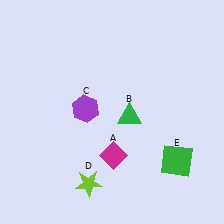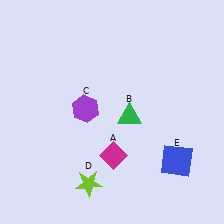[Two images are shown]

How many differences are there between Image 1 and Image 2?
There is 1 difference between the two images.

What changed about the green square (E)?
In Image 1, E is green. In Image 2, it changed to blue.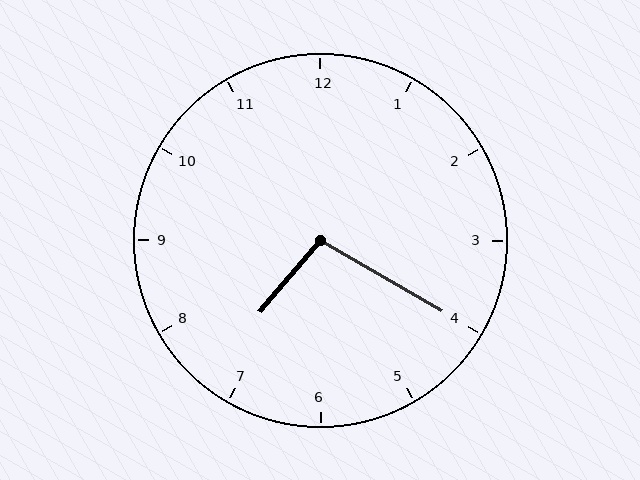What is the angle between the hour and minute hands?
Approximately 100 degrees.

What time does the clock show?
7:20.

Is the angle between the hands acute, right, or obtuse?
It is obtuse.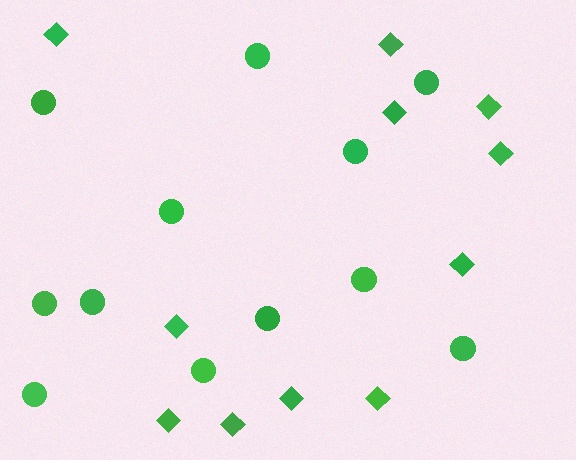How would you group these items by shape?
There are 2 groups: one group of circles (12) and one group of diamonds (11).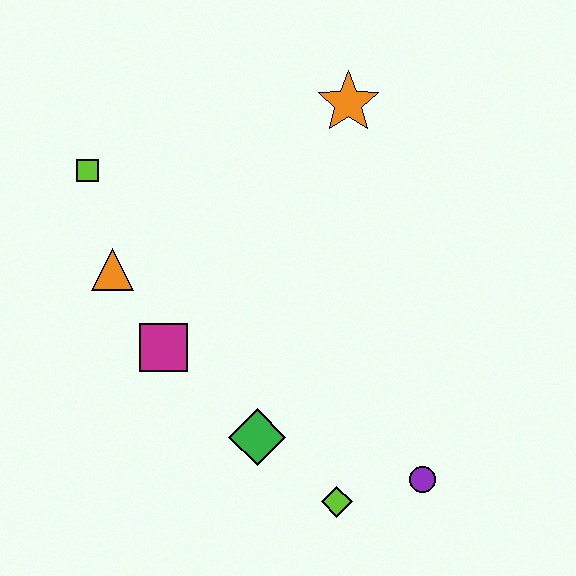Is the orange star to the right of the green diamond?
Yes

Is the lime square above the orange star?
No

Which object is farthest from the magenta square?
The orange star is farthest from the magenta square.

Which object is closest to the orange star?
The lime square is closest to the orange star.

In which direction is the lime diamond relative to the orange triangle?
The lime diamond is below the orange triangle.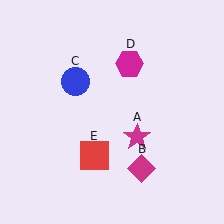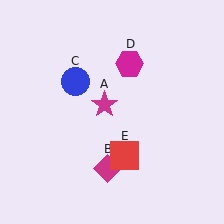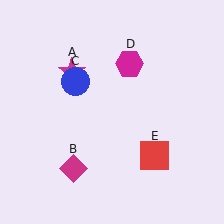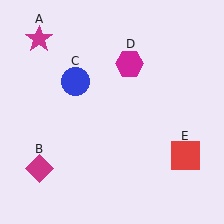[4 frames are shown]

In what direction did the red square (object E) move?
The red square (object E) moved right.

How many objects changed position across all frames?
3 objects changed position: magenta star (object A), magenta diamond (object B), red square (object E).